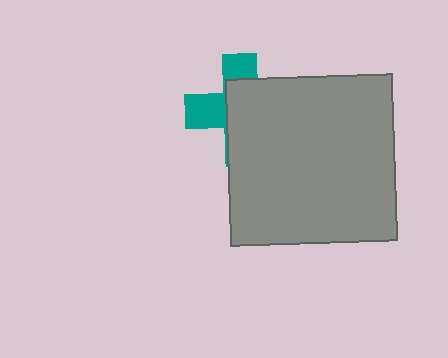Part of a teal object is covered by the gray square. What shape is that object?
It is a cross.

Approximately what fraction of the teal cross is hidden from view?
Roughly 64% of the teal cross is hidden behind the gray square.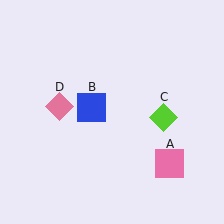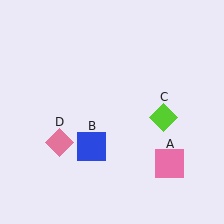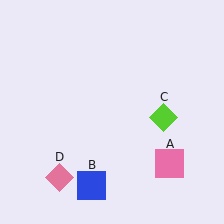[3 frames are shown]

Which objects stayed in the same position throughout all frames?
Pink square (object A) and lime diamond (object C) remained stationary.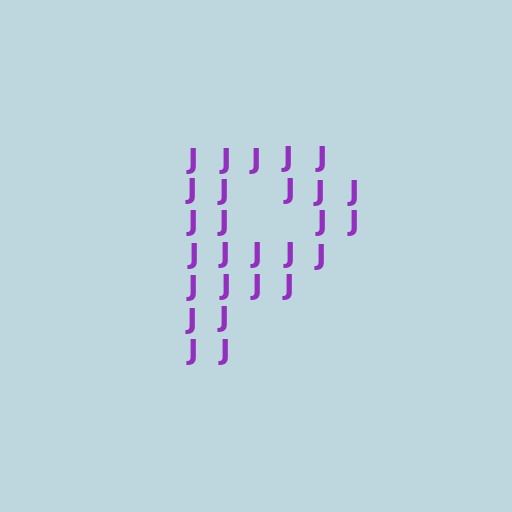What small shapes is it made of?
It is made of small letter J's.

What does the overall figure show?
The overall figure shows the letter P.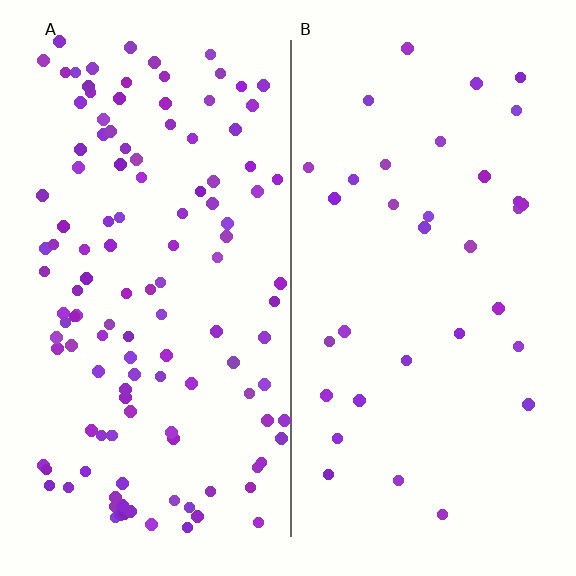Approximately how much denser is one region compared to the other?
Approximately 3.7× — region A over region B.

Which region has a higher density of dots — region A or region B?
A (the left).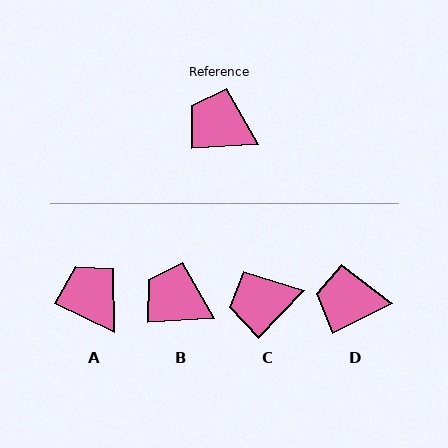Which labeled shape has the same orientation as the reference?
B.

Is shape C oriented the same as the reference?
No, it is off by about 43 degrees.